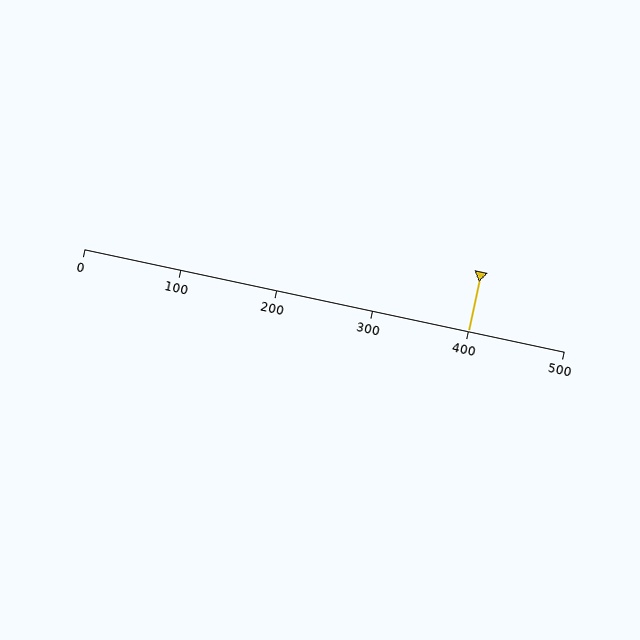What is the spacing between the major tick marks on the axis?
The major ticks are spaced 100 apart.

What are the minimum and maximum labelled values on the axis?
The axis runs from 0 to 500.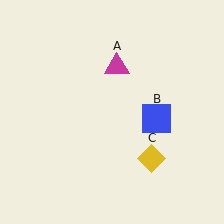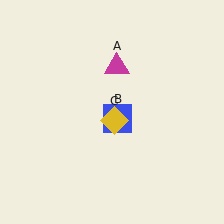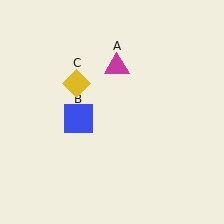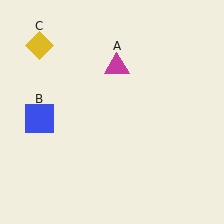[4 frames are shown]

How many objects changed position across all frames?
2 objects changed position: blue square (object B), yellow diamond (object C).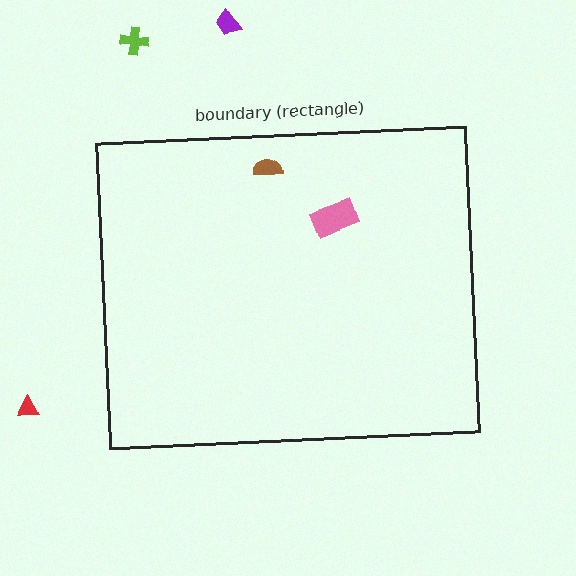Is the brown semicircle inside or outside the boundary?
Inside.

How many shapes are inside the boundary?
2 inside, 3 outside.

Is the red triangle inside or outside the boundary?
Outside.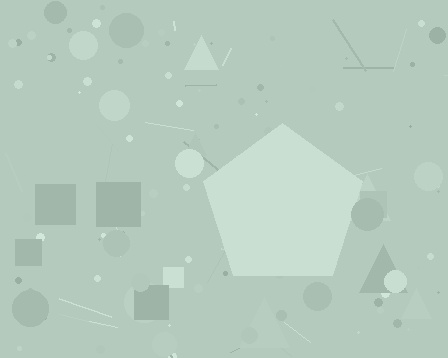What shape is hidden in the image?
A pentagon is hidden in the image.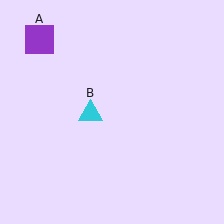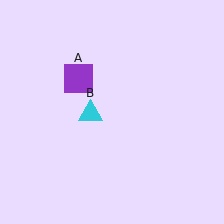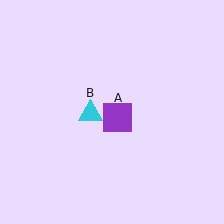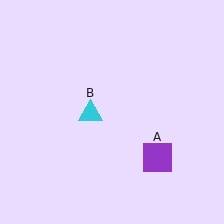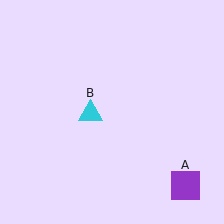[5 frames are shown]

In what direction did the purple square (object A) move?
The purple square (object A) moved down and to the right.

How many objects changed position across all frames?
1 object changed position: purple square (object A).